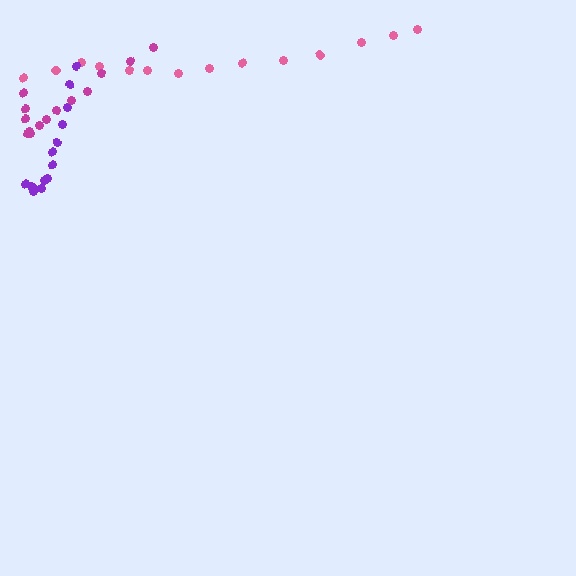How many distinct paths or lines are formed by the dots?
There are 3 distinct paths.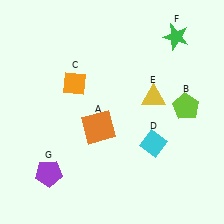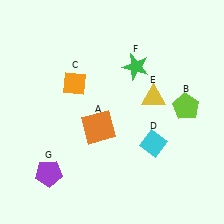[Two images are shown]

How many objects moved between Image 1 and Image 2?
1 object moved between the two images.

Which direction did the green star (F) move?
The green star (F) moved left.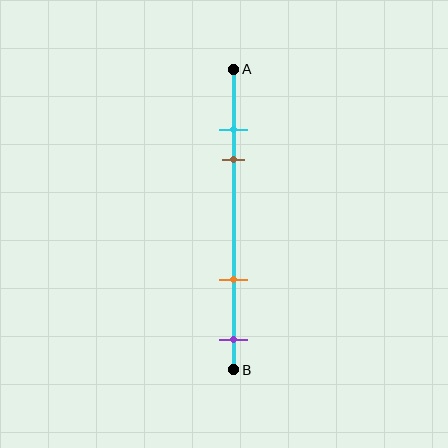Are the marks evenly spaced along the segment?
No, the marks are not evenly spaced.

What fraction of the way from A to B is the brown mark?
The brown mark is approximately 30% (0.3) of the way from A to B.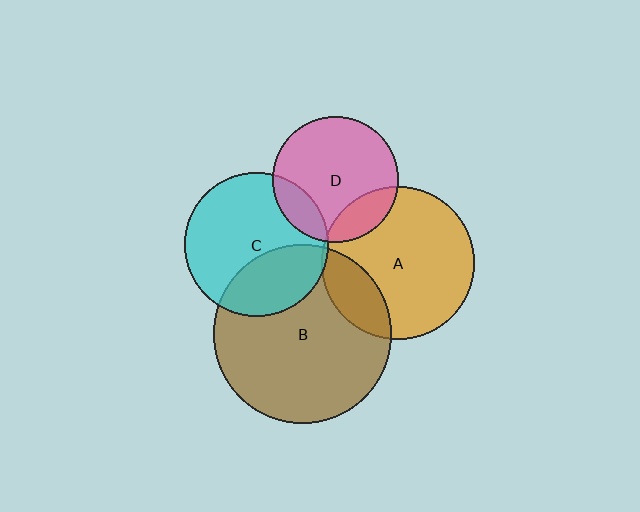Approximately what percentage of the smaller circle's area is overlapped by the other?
Approximately 20%.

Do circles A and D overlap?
Yes.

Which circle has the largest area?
Circle B (brown).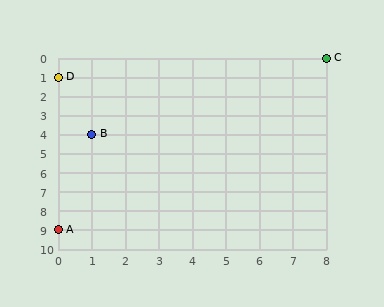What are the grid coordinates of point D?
Point D is at grid coordinates (0, 1).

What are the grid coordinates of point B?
Point B is at grid coordinates (1, 4).